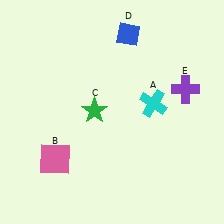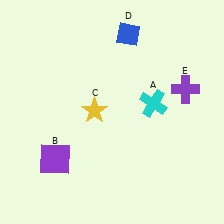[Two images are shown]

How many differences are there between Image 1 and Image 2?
There are 2 differences between the two images.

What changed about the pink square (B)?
In Image 1, B is pink. In Image 2, it changed to purple.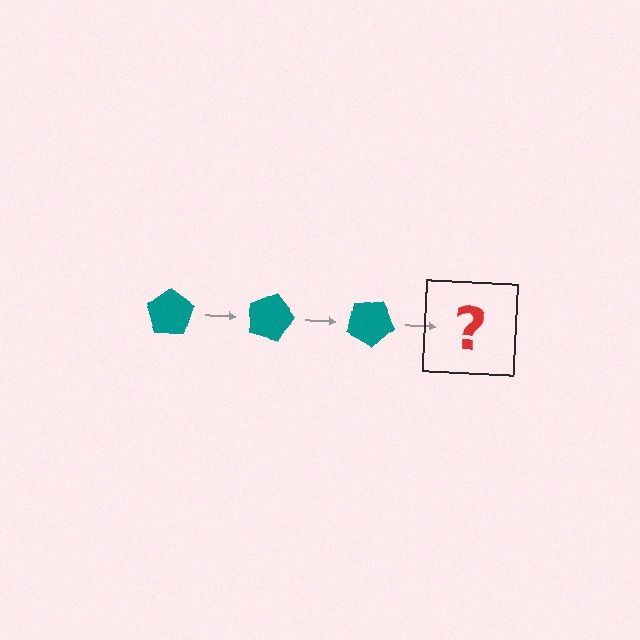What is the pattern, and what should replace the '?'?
The pattern is that the pentagon rotates 15 degrees each step. The '?' should be a teal pentagon rotated 45 degrees.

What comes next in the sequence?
The next element should be a teal pentagon rotated 45 degrees.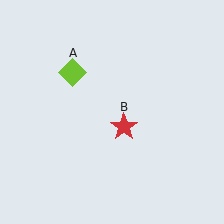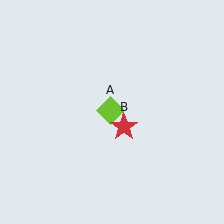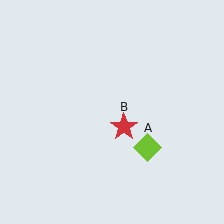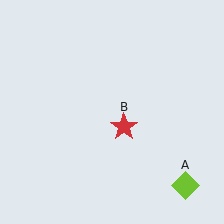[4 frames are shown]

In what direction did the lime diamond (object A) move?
The lime diamond (object A) moved down and to the right.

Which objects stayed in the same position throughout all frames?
Red star (object B) remained stationary.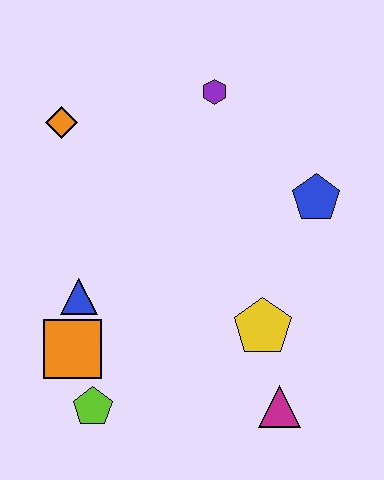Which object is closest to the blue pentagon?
The yellow pentagon is closest to the blue pentagon.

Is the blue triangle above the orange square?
Yes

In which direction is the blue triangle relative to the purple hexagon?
The blue triangle is below the purple hexagon.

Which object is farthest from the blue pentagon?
The lime pentagon is farthest from the blue pentagon.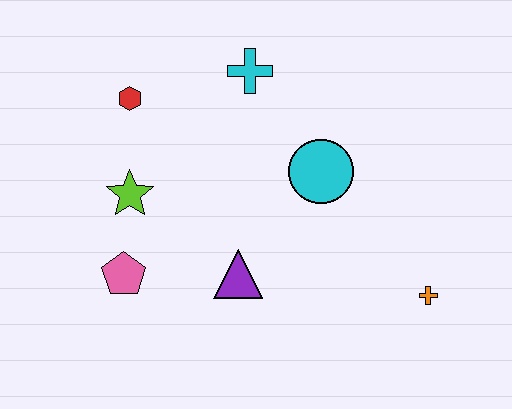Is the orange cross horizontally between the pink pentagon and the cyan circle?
No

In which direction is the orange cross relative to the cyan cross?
The orange cross is below the cyan cross.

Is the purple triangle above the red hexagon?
No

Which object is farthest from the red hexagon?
The orange cross is farthest from the red hexagon.